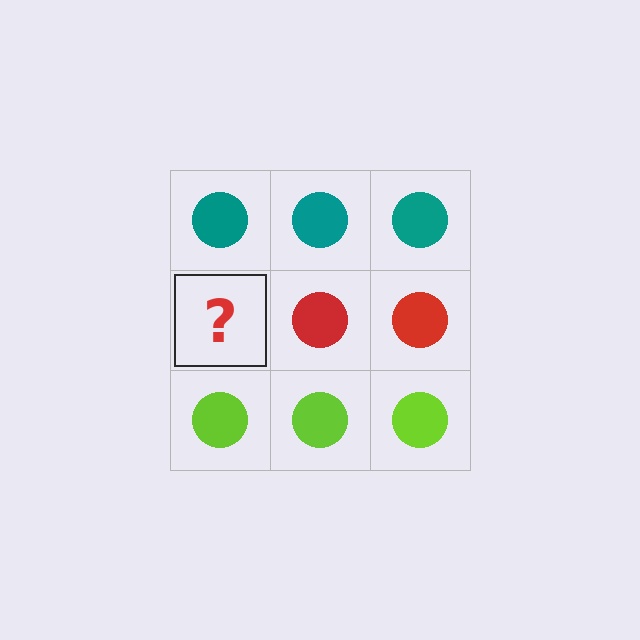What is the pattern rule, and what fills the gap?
The rule is that each row has a consistent color. The gap should be filled with a red circle.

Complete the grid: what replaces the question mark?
The question mark should be replaced with a red circle.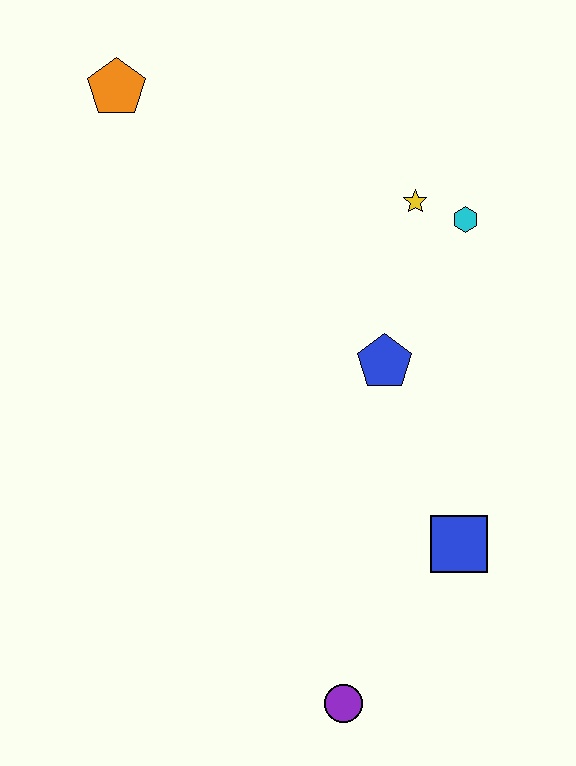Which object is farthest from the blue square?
The orange pentagon is farthest from the blue square.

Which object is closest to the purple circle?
The blue square is closest to the purple circle.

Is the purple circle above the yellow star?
No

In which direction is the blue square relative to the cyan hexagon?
The blue square is below the cyan hexagon.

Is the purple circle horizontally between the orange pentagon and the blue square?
Yes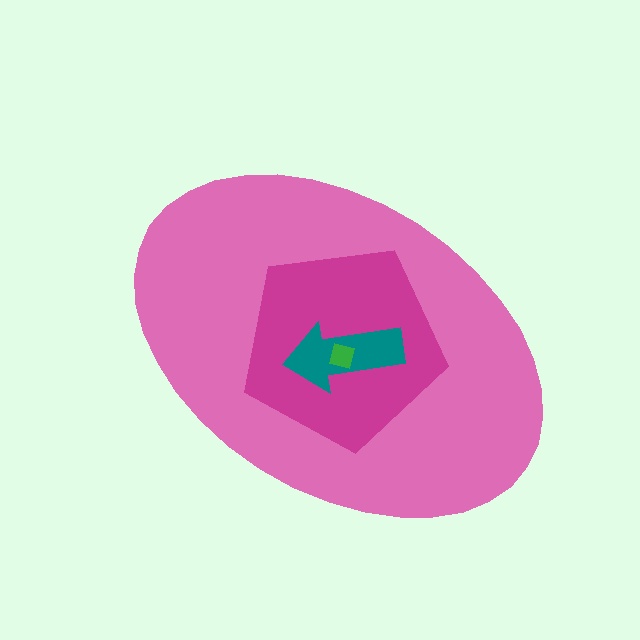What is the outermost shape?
The pink ellipse.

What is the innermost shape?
The green square.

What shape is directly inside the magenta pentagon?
The teal arrow.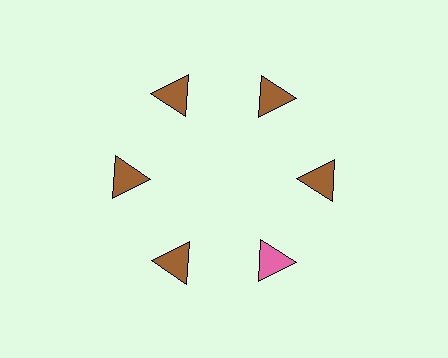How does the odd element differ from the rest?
It has a different color: pink instead of brown.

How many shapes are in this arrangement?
There are 6 shapes arranged in a ring pattern.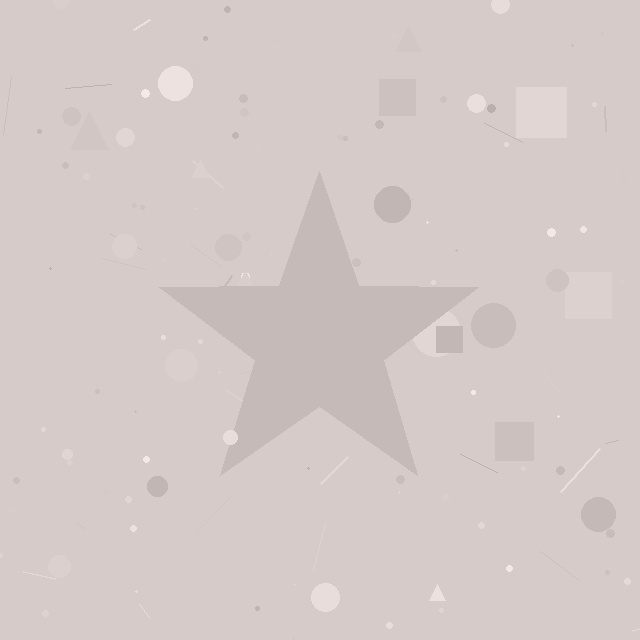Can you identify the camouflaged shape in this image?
The camouflaged shape is a star.